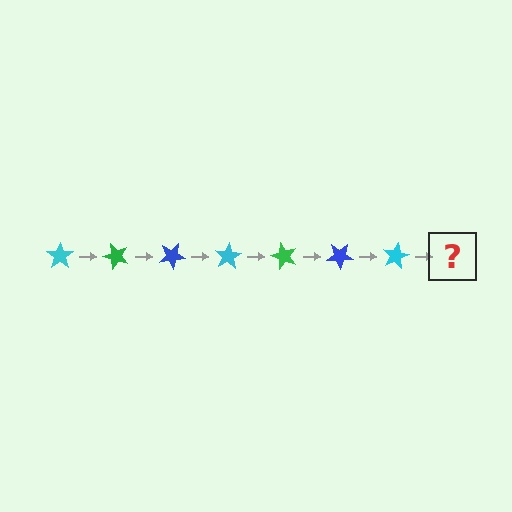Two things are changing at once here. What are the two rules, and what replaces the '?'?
The two rules are that it rotates 50 degrees each step and the color cycles through cyan, green, and blue. The '?' should be a green star, rotated 350 degrees from the start.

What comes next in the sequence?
The next element should be a green star, rotated 350 degrees from the start.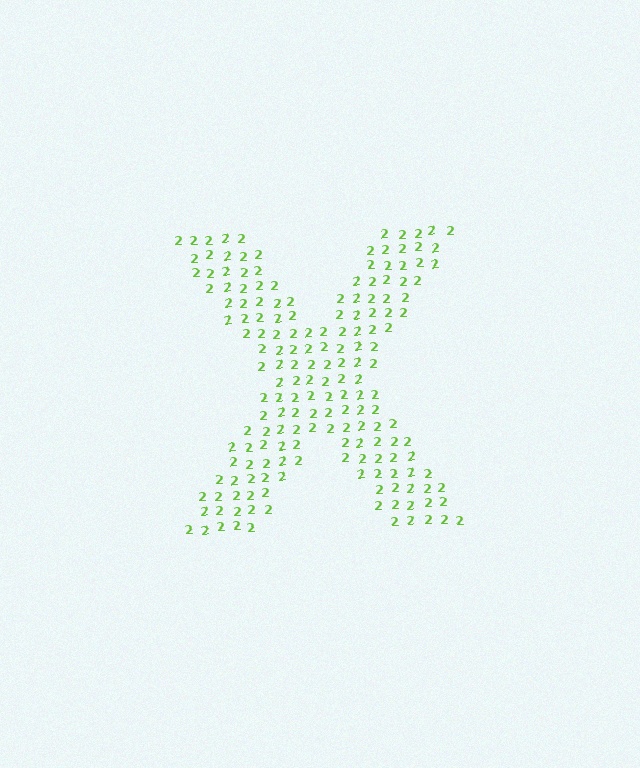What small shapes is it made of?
It is made of small digit 2's.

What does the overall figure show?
The overall figure shows the letter X.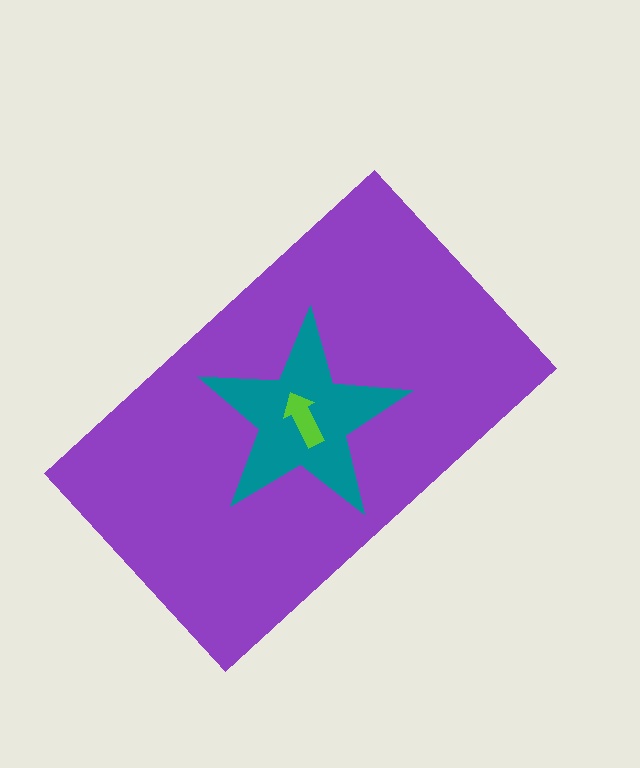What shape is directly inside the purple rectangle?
The teal star.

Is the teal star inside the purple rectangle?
Yes.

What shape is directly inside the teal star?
The lime arrow.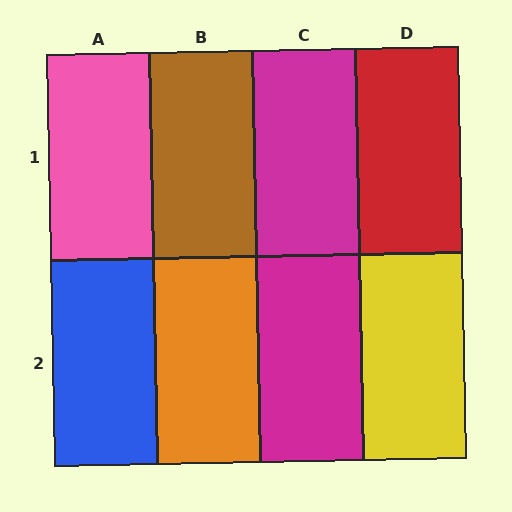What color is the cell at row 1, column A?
Pink.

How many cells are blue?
1 cell is blue.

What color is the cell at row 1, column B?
Brown.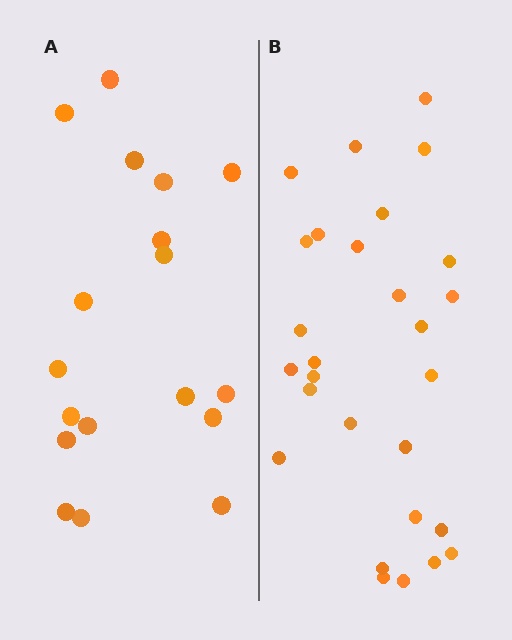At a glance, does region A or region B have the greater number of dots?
Region B (the right region) has more dots.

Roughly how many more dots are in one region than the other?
Region B has roughly 10 or so more dots than region A.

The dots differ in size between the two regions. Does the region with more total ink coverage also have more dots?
No. Region A has more total ink coverage because its dots are larger, but region B actually contains more individual dots. Total area can be misleading — the number of items is what matters here.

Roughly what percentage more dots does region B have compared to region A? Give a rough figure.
About 55% more.